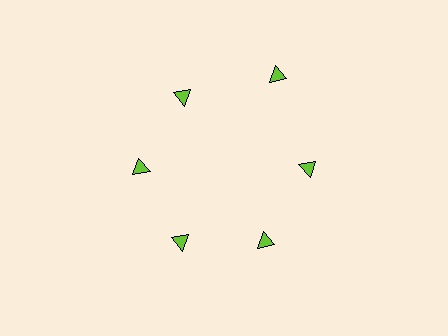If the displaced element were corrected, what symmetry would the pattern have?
It would have 6-fold rotational symmetry — the pattern would map onto itself every 60 degrees.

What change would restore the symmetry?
The symmetry would be restored by moving it inward, back onto the ring so that all 6 triangles sit at equal angles and equal distance from the center.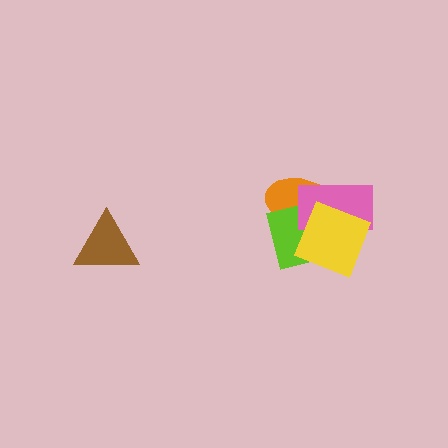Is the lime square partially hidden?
Yes, it is partially covered by another shape.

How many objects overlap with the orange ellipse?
3 objects overlap with the orange ellipse.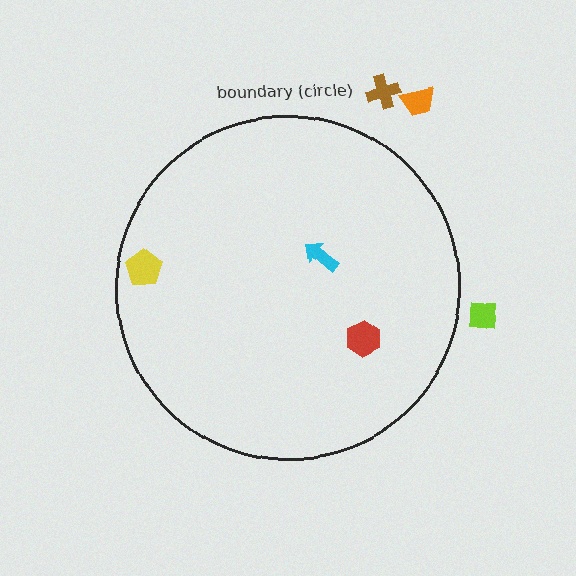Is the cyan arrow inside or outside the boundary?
Inside.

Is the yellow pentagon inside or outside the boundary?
Inside.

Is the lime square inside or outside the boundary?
Outside.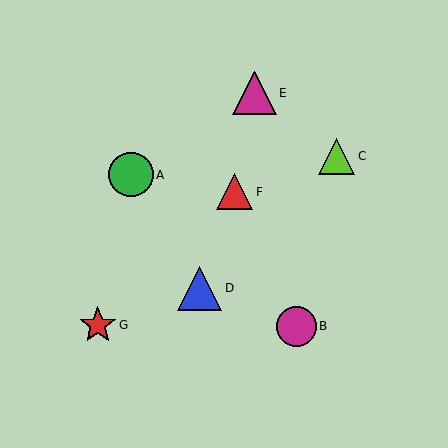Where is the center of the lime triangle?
The center of the lime triangle is at (337, 156).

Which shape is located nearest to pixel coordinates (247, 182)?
The red triangle (labeled F) at (235, 192) is nearest to that location.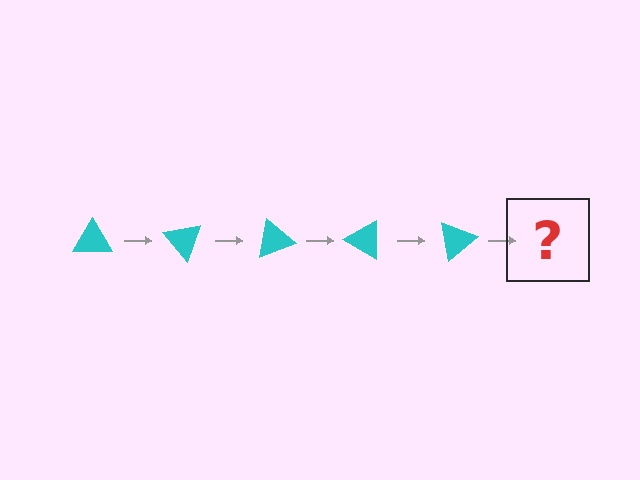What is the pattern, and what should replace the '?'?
The pattern is that the triangle rotates 50 degrees each step. The '?' should be a cyan triangle rotated 250 degrees.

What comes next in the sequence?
The next element should be a cyan triangle rotated 250 degrees.